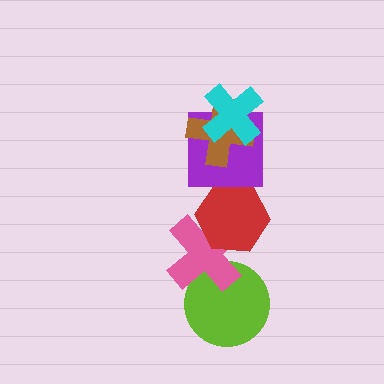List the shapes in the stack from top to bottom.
From top to bottom: the cyan cross, the brown cross, the purple square, the red hexagon, the pink cross, the lime circle.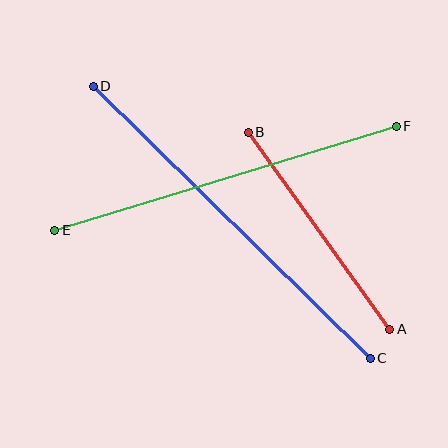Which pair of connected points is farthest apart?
Points C and D are farthest apart.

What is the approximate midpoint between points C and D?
The midpoint is at approximately (232, 222) pixels.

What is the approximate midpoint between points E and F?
The midpoint is at approximately (226, 178) pixels.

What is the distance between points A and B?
The distance is approximately 242 pixels.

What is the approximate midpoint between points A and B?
The midpoint is at approximately (319, 231) pixels.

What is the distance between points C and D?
The distance is approximately 388 pixels.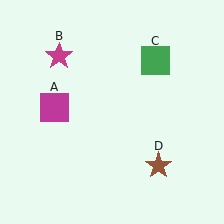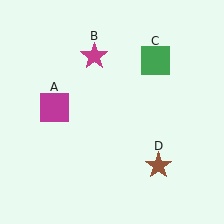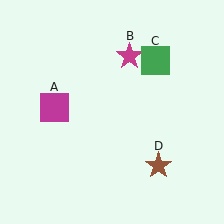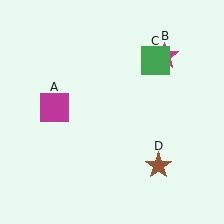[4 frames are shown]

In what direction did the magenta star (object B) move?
The magenta star (object B) moved right.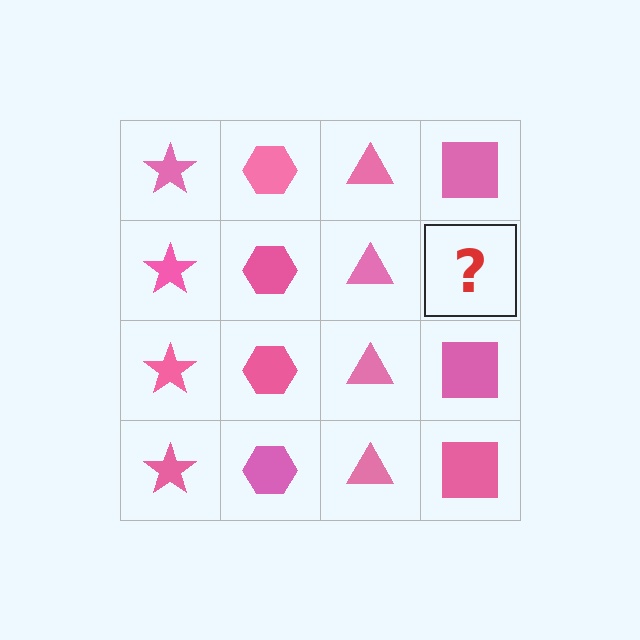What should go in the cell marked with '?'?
The missing cell should contain a pink square.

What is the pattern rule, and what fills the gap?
The rule is that each column has a consistent shape. The gap should be filled with a pink square.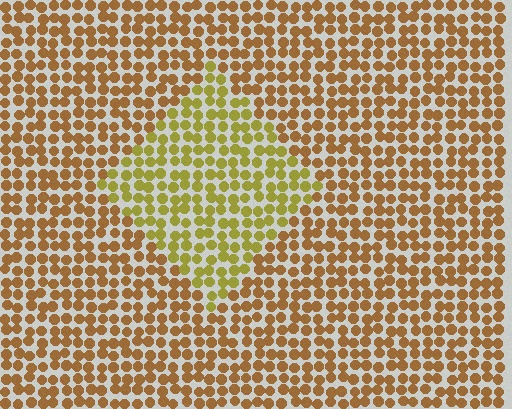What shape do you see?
I see a diamond.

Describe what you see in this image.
The image is filled with small brown elements in a uniform arrangement. A diamond-shaped region is visible where the elements are tinted to a slightly different hue, forming a subtle color boundary.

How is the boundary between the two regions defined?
The boundary is defined purely by a slight shift in hue (about 31 degrees). Spacing, size, and orientation are identical on both sides.